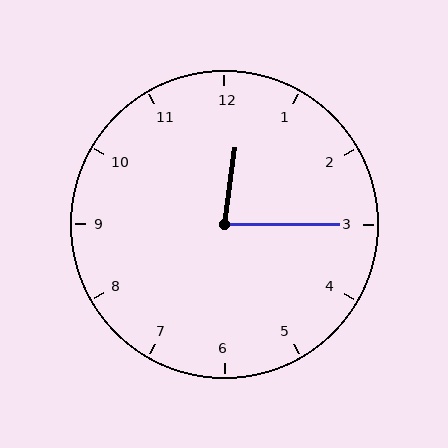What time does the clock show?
12:15.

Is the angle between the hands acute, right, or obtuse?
It is acute.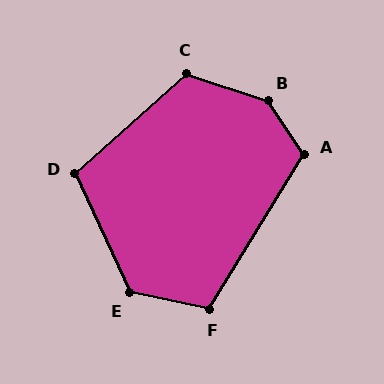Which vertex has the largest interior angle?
B, at approximately 143 degrees.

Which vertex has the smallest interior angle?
D, at approximately 107 degrees.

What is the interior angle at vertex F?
Approximately 110 degrees (obtuse).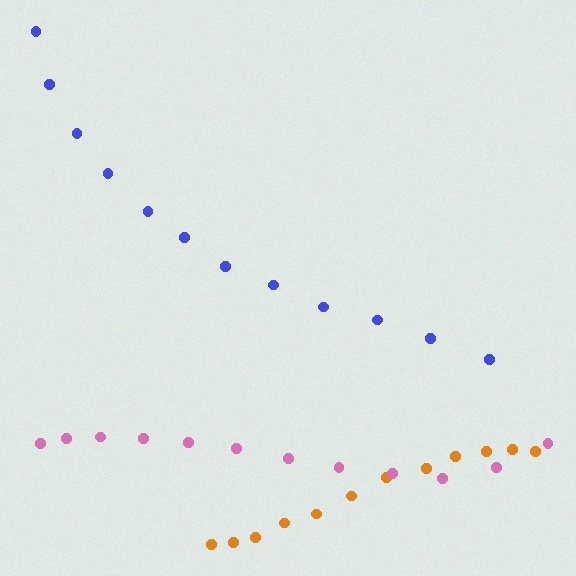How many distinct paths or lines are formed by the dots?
There are 3 distinct paths.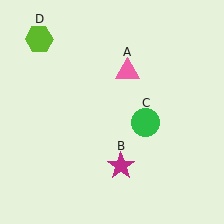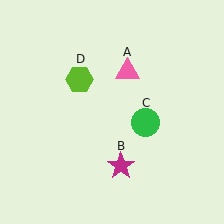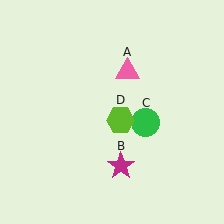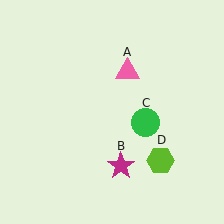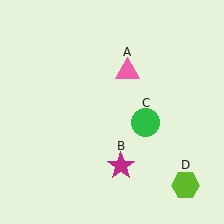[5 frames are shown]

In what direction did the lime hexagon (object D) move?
The lime hexagon (object D) moved down and to the right.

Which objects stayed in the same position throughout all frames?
Pink triangle (object A) and magenta star (object B) and green circle (object C) remained stationary.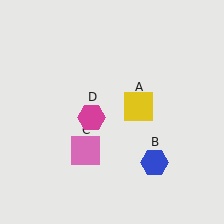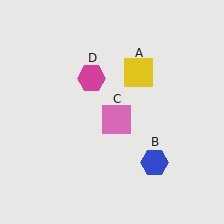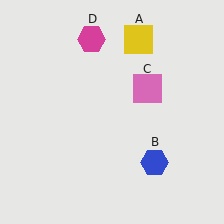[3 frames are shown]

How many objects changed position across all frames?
3 objects changed position: yellow square (object A), pink square (object C), magenta hexagon (object D).